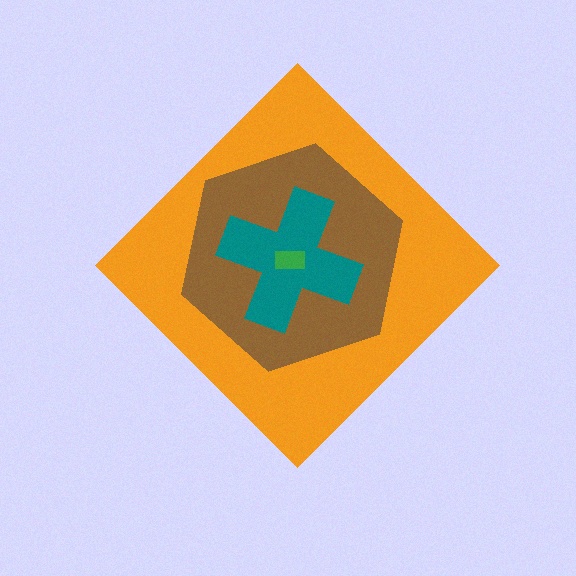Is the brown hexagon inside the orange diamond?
Yes.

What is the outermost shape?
The orange diamond.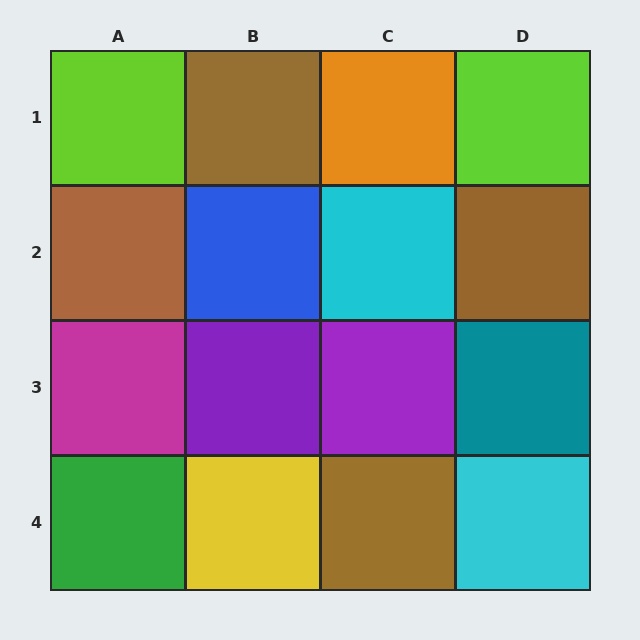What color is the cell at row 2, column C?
Cyan.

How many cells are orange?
1 cell is orange.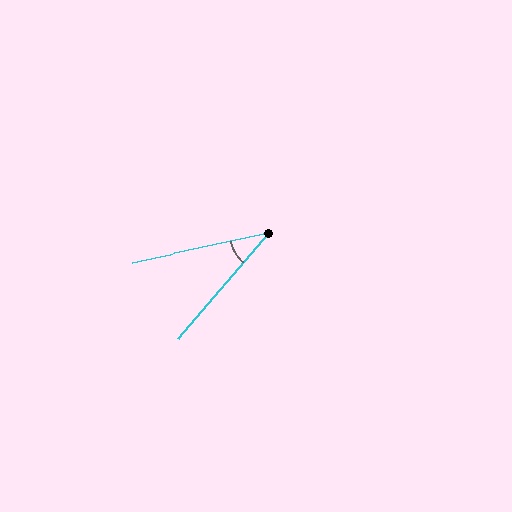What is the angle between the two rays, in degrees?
Approximately 37 degrees.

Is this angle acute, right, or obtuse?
It is acute.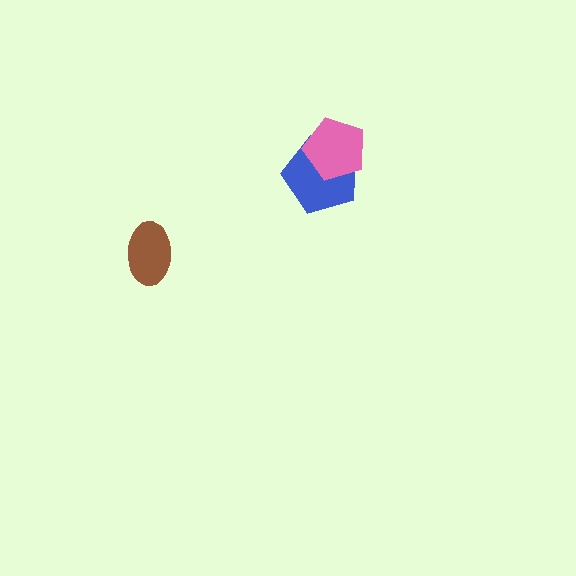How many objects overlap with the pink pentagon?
1 object overlaps with the pink pentagon.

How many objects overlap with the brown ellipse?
0 objects overlap with the brown ellipse.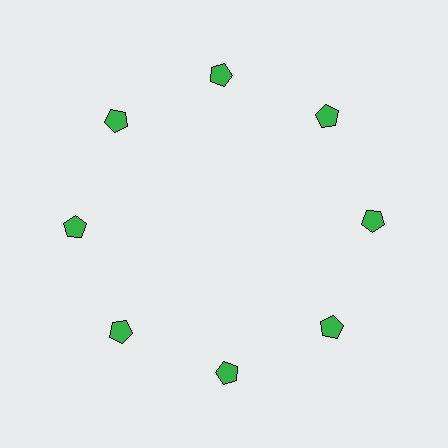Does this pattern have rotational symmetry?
Yes, this pattern has 8-fold rotational symmetry. It looks the same after rotating 45 degrees around the center.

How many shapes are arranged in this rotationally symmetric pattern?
There are 8 shapes, arranged in 8 groups of 1.